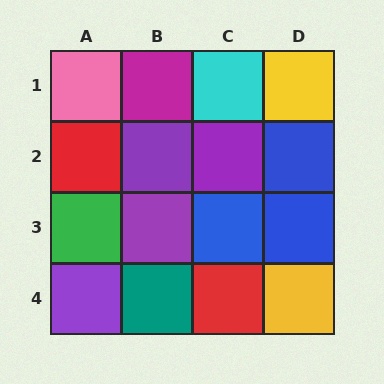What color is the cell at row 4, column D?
Yellow.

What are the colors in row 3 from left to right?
Green, purple, blue, blue.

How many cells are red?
2 cells are red.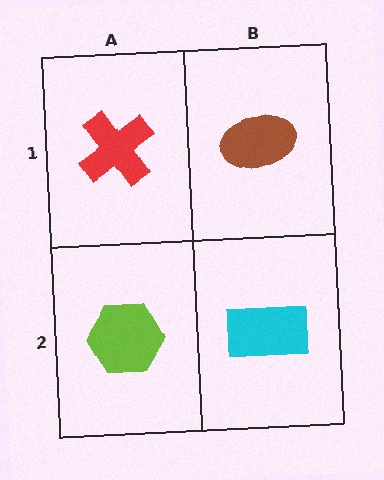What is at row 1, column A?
A red cross.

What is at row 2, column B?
A cyan rectangle.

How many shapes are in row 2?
2 shapes.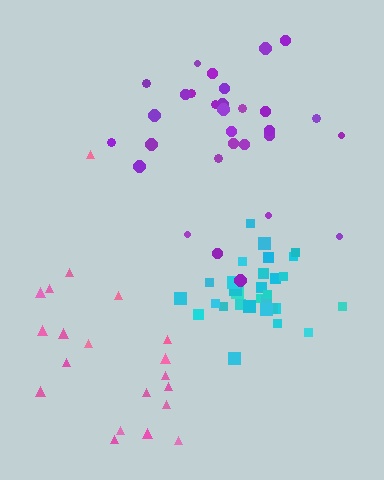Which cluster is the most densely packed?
Cyan.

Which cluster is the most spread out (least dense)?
Pink.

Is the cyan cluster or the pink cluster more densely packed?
Cyan.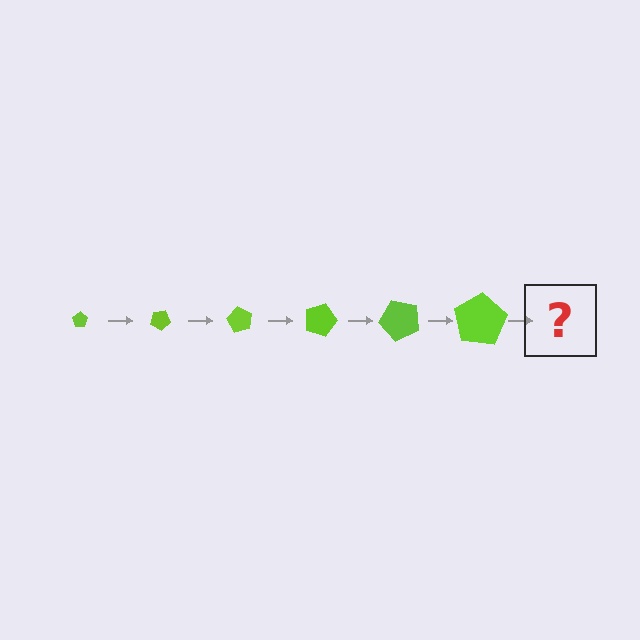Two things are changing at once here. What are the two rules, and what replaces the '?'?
The two rules are that the pentagon grows larger each step and it rotates 30 degrees each step. The '?' should be a pentagon, larger than the previous one and rotated 180 degrees from the start.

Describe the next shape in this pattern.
It should be a pentagon, larger than the previous one and rotated 180 degrees from the start.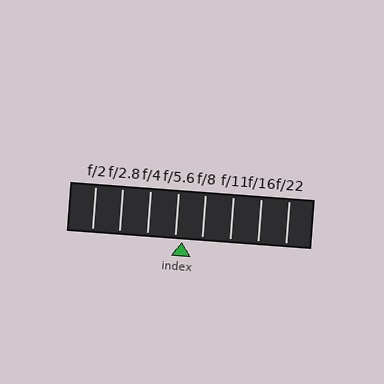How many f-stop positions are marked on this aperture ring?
There are 8 f-stop positions marked.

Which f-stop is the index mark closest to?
The index mark is closest to f/5.6.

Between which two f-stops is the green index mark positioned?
The index mark is between f/5.6 and f/8.